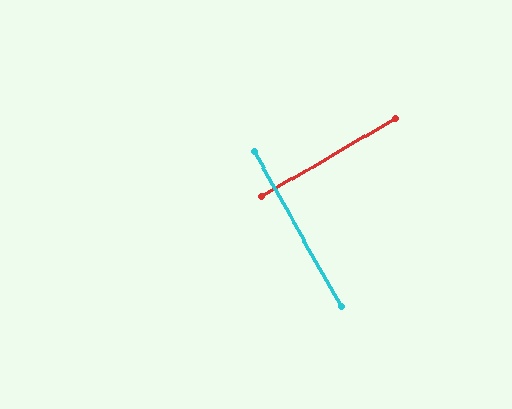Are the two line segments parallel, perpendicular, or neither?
Perpendicular — they meet at approximately 89°.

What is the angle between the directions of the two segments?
Approximately 89 degrees.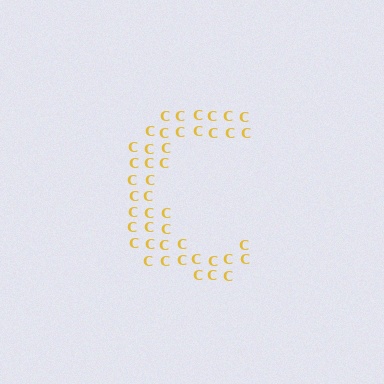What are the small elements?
The small elements are letter C's.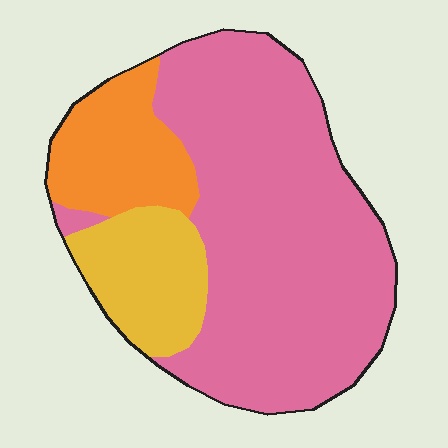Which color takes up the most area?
Pink, at roughly 65%.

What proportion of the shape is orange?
Orange covers roughly 15% of the shape.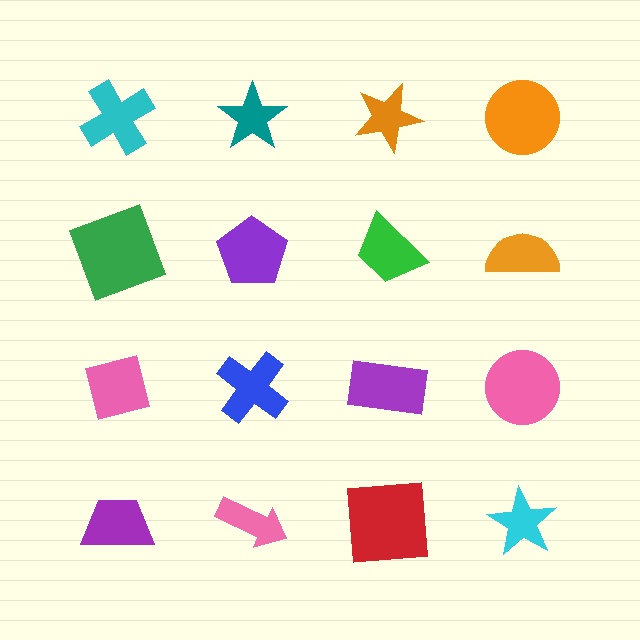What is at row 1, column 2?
A teal star.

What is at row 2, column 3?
A green trapezoid.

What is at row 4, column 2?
A pink arrow.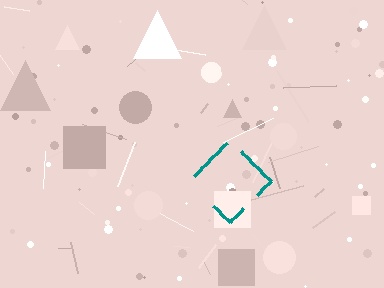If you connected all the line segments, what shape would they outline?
They would outline a diamond.